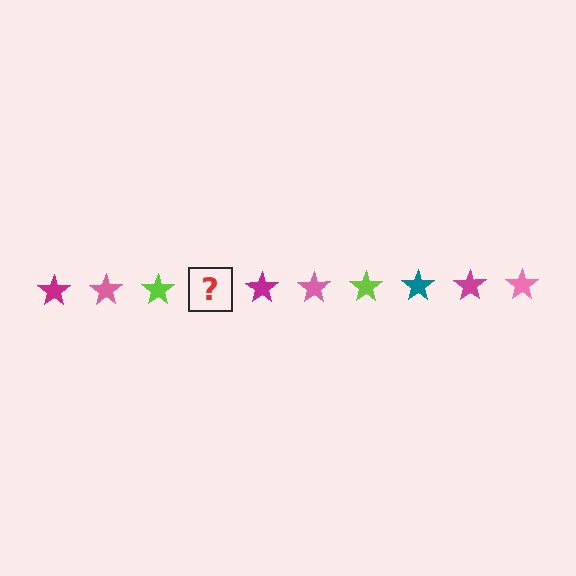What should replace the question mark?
The question mark should be replaced with a teal star.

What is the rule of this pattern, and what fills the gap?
The rule is that the pattern cycles through magenta, pink, lime, teal stars. The gap should be filled with a teal star.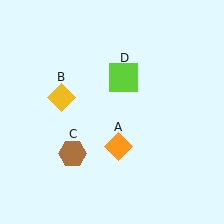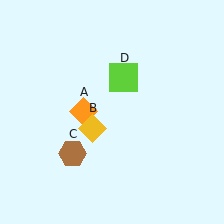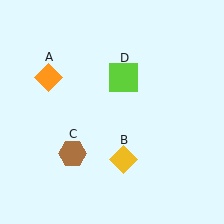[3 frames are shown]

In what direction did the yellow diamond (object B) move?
The yellow diamond (object B) moved down and to the right.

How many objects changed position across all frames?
2 objects changed position: orange diamond (object A), yellow diamond (object B).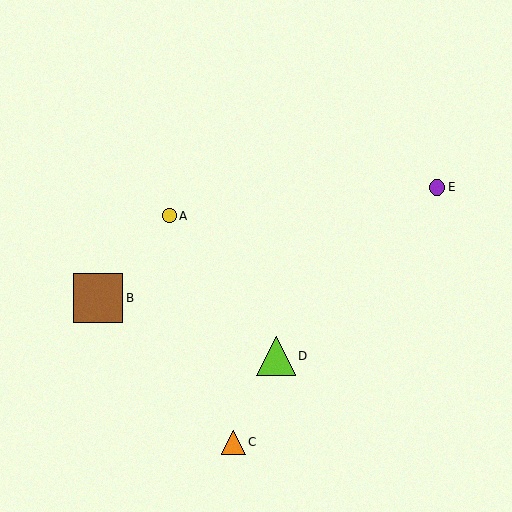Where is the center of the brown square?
The center of the brown square is at (98, 298).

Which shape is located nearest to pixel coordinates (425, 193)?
The purple circle (labeled E) at (437, 187) is nearest to that location.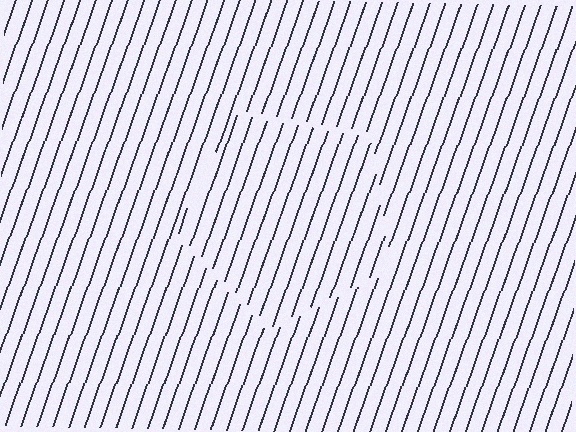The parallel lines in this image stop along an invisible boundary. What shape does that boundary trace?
An illusory pentagon. The interior of the shape contains the same grating, shifted by half a period — the contour is defined by the phase discontinuity where line-ends from the inner and outer gratings abut.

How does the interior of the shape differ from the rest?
The interior of the shape contains the same grating, shifted by half a period — the contour is defined by the phase discontinuity where line-ends from the inner and outer gratings abut.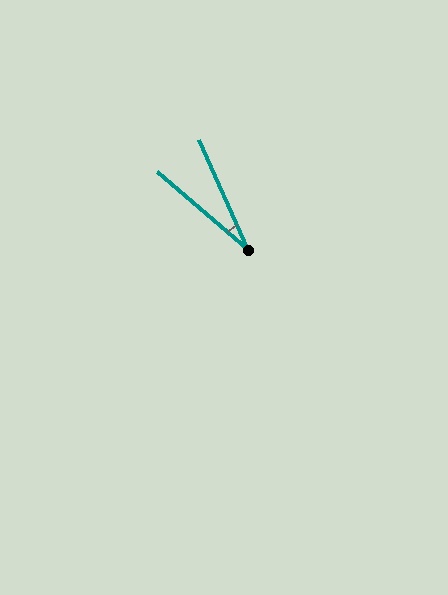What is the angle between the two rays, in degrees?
Approximately 25 degrees.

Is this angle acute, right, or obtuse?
It is acute.